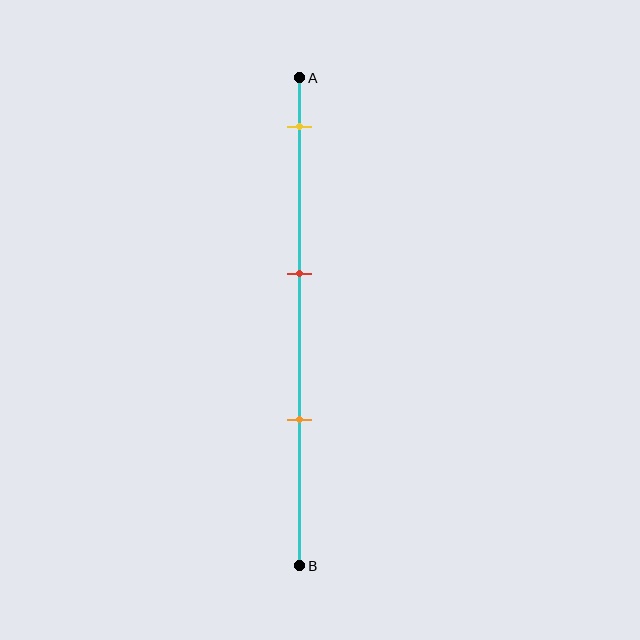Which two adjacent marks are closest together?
The red and orange marks are the closest adjacent pair.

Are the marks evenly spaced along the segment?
Yes, the marks are approximately evenly spaced.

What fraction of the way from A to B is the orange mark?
The orange mark is approximately 70% (0.7) of the way from A to B.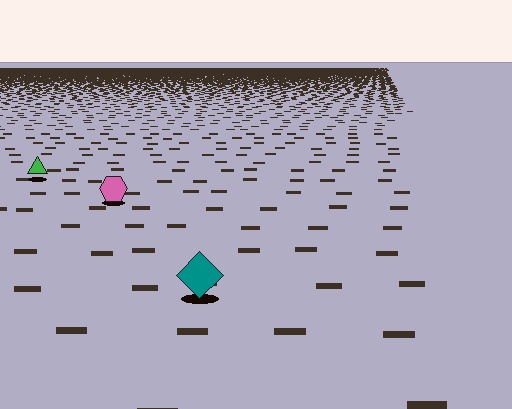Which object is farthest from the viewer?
The green triangle is farthest from the viewer. It appears smaller and the ground texture around it is denser.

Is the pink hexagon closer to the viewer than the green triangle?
Yes. The pink hexagon is closer — you can tell from the texture gradient: the ground texture is coarser near it.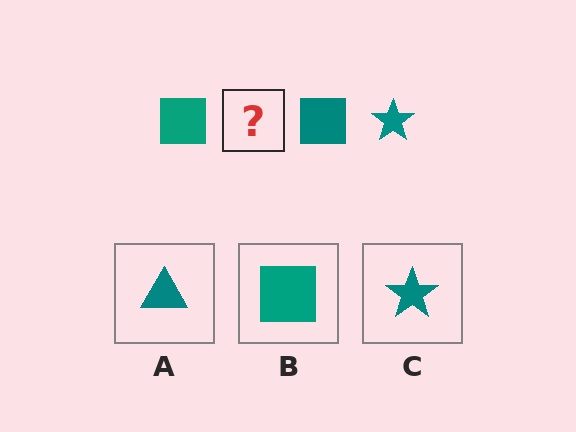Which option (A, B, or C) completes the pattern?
C.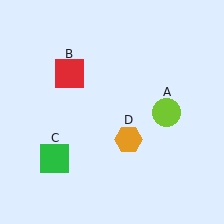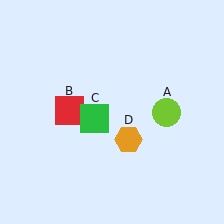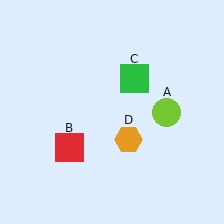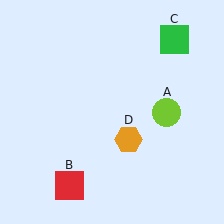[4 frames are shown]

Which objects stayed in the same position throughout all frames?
Lime circle (object A) and orange hexagon (object D) remained stationary.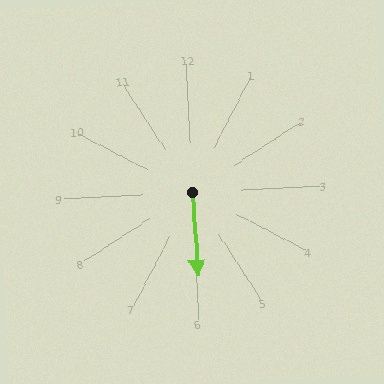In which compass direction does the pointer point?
South.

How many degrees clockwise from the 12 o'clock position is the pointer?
Approximately 179 degrees.